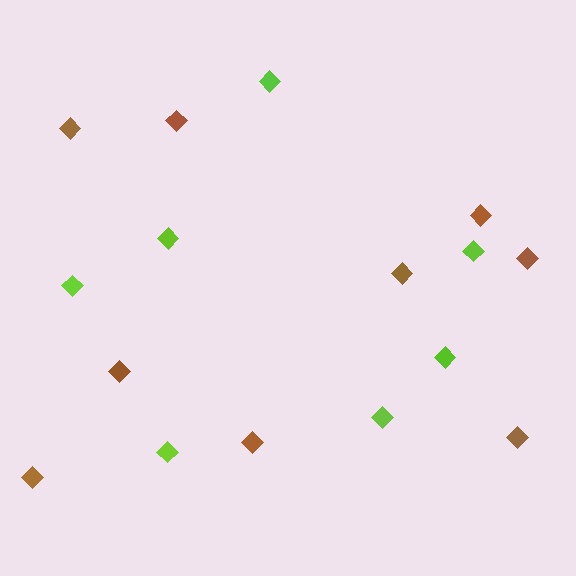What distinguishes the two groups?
There are 2 groups: one group of lime diamonds (7) and one group of brown diamonds (9).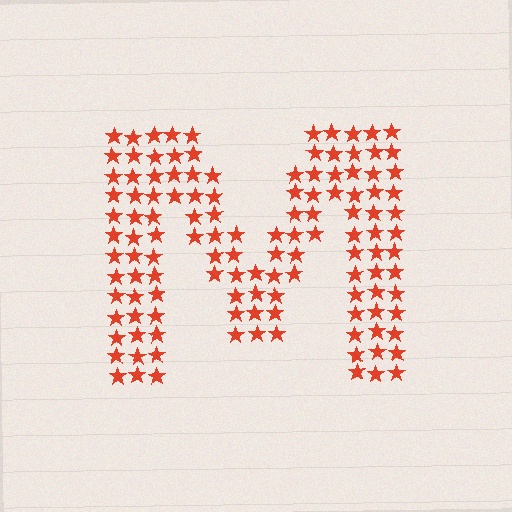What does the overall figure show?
The overall figure shows the letter M.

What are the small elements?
The small elements are stars.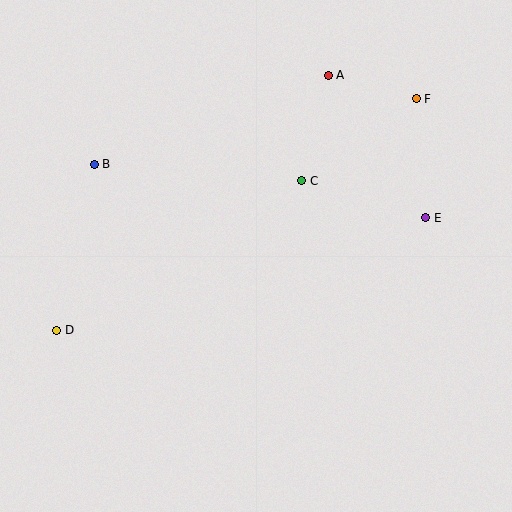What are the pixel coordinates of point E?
Point E is at (426, 218).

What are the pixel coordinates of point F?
Point F is at (416, 99).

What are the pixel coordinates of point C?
Point C is at (302, 181).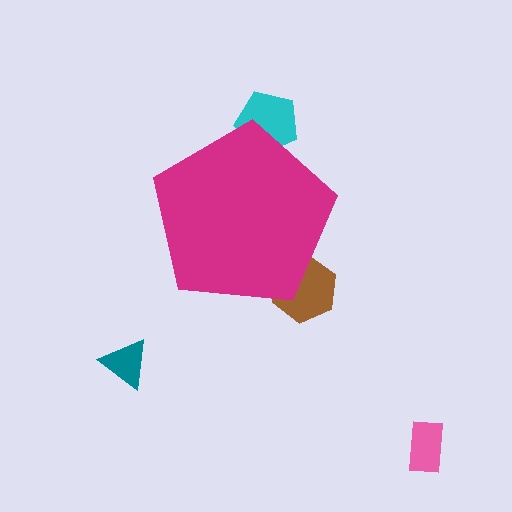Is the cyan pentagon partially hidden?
Yes, the cyan pentagon is partially hidden behind the magenta pentagon.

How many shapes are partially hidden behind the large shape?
2 shapes are partially hidden.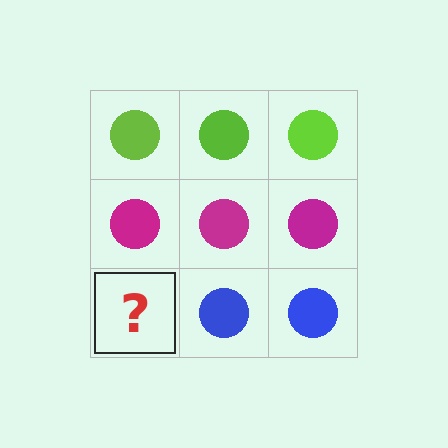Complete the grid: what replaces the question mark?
The question mark should be replaced with a blue circle.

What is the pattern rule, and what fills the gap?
The rule is that each row has a consistent color. The gap should be filled with a blue circle.